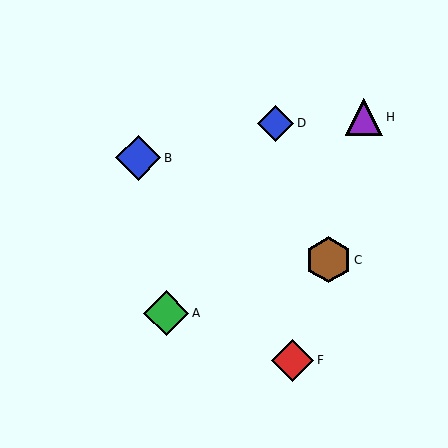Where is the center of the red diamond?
The center of the red diamond is at (293, 360).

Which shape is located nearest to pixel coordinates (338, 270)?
The brown hexagon (labeled C) at (328, 260) is nearest to that location.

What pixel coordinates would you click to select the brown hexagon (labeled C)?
Click at (328, 260) to select the brown hexagon C.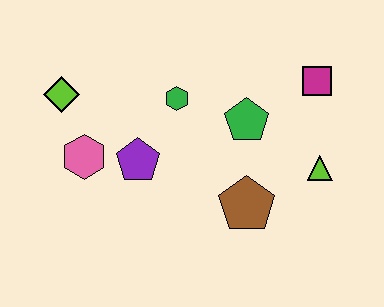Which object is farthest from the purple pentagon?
The magenta square is farthest from the purple pentagon.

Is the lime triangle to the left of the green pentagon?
No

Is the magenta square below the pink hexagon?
No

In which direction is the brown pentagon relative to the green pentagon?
The brown pentagon is below the green pentagon.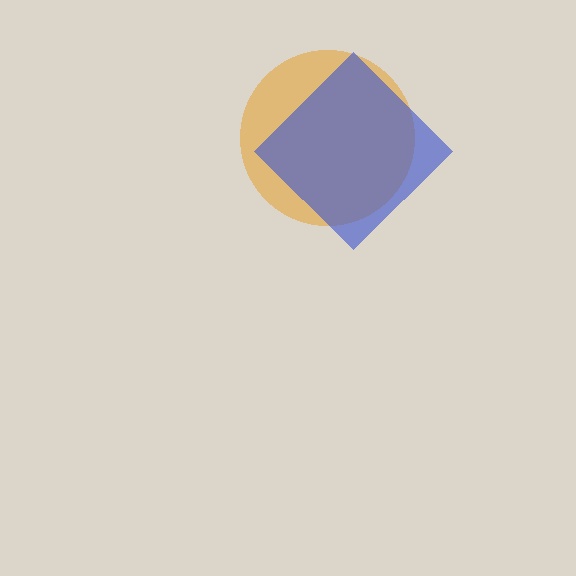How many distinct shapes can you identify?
There are 2 distinct shapes: an orange circle, a blue diamond.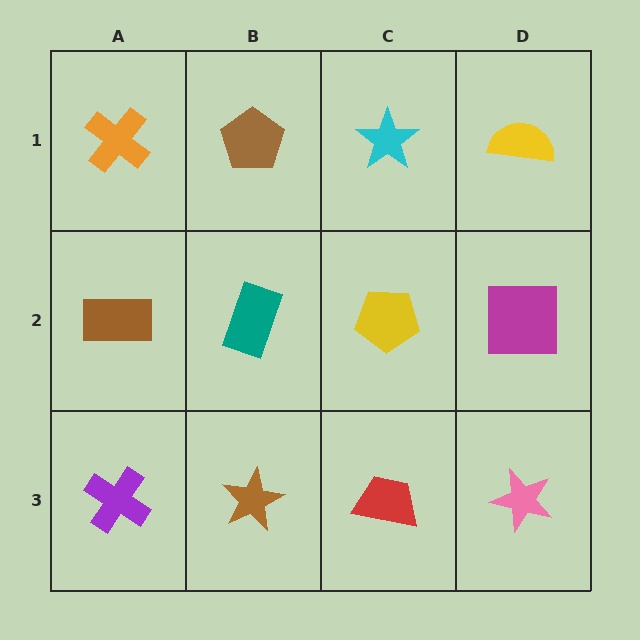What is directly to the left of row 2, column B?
A brown rectangle.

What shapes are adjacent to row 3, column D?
A magenta square (row 2, column D), a red trapezoid (row 3, column C).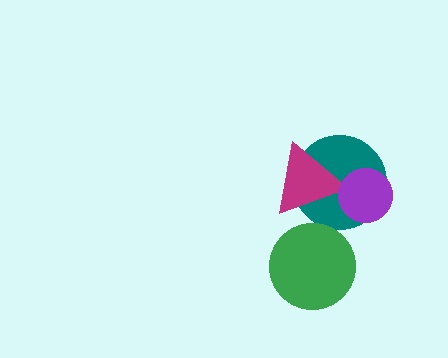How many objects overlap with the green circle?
0 objects overlap with the green circle.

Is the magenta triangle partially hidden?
Yes, it is partially covered by another shape.